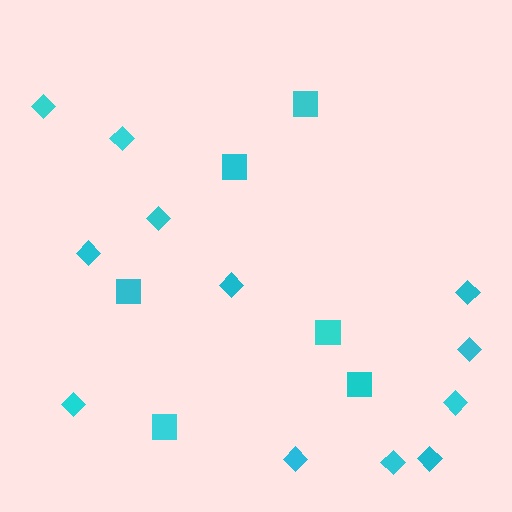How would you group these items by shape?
There are 2 groups: one group of diamonds (12) and one group of squares (6).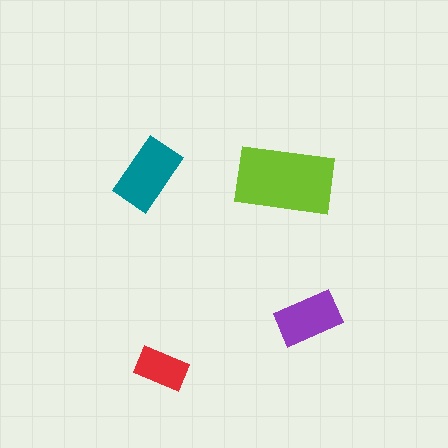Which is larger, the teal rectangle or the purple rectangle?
The teal one.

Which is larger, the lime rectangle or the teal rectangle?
The lime one.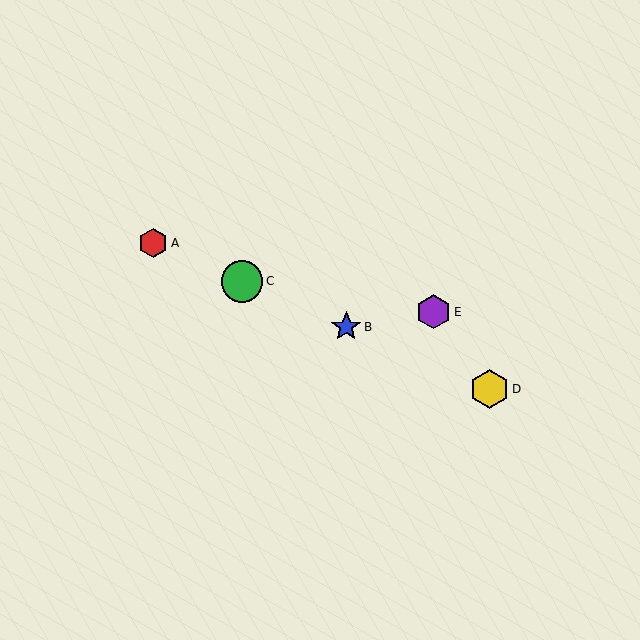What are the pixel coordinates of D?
Object D is at (489, 389).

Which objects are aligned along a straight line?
Objects A, B, C, D are aligned along a straight line.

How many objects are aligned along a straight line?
4 objects (A, B, C, D) are aligned along a straight line.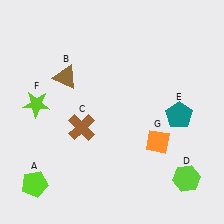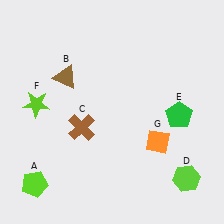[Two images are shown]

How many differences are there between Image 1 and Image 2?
There is 1 difference between the two images.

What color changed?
The pentagon (E) changed from teal in Image 1 to green in Image 2.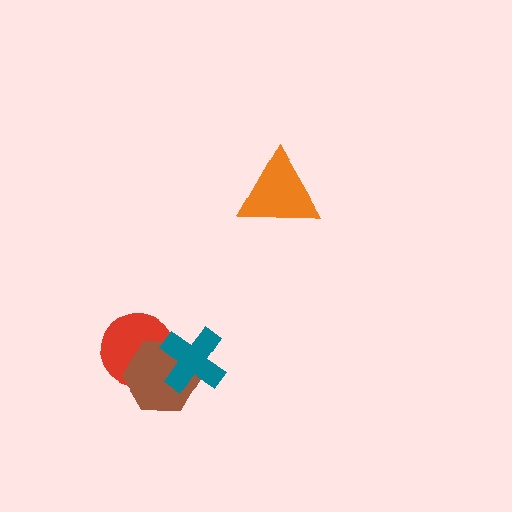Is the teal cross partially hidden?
No, no other shape covers it.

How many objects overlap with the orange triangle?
0 objects overlap with the orange triangle.